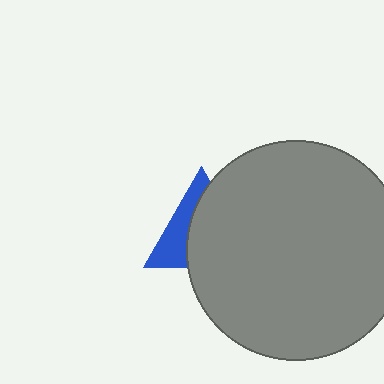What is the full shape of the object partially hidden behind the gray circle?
The partially hidden object is a blue triangle.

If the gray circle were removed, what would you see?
You would see the complete blue triangle.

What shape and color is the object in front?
The object in front is a gray circle.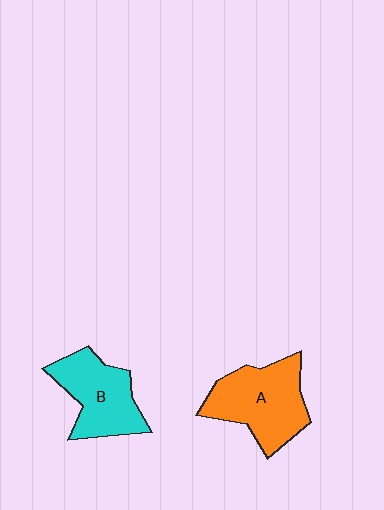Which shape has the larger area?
Shape A (orange).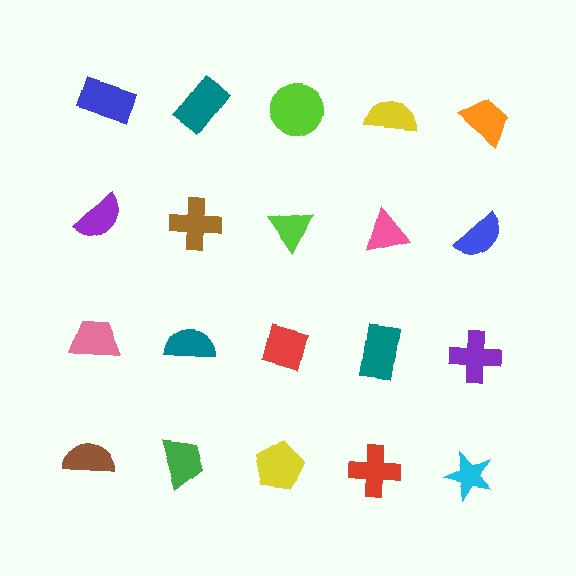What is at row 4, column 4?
A red cross.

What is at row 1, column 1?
A blue rectangle.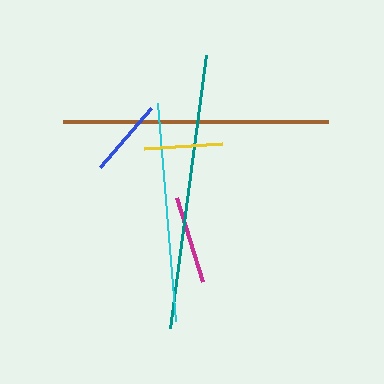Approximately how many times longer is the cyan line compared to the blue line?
The cyan line is approximately 2.8 times the length of the blue line.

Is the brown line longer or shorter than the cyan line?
The brown line is longer than the cyan line.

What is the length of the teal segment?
The teal segment is approximately 275 pixels long.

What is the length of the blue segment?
The blue segment is approximately 78 pixels long.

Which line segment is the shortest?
The blue line is the shortest at approximately 78 pixels.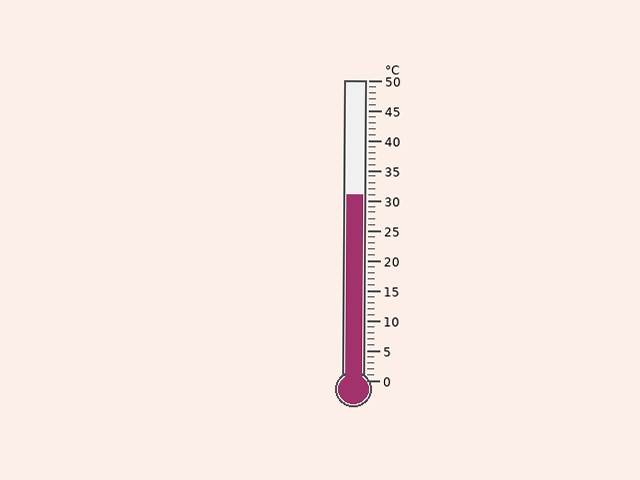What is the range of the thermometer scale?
The thermometer scale ranges from 0°C to 50°C.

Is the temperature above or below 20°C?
The temperature is above 20°C.